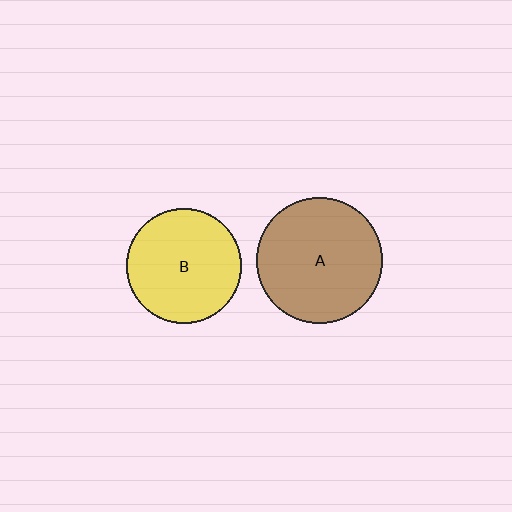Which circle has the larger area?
Circle A (brown).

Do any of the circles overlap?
No, none of the circles overlap.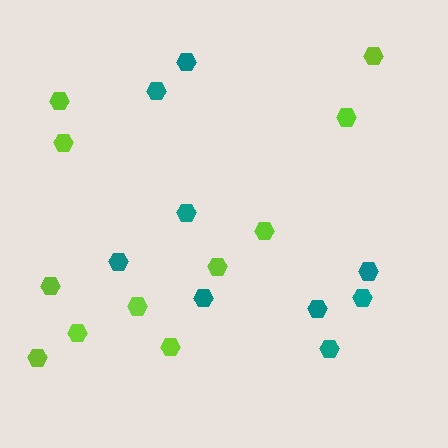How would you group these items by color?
There are 2 groups: one group of lime hexagons (11) and one group of teal hexagons (9).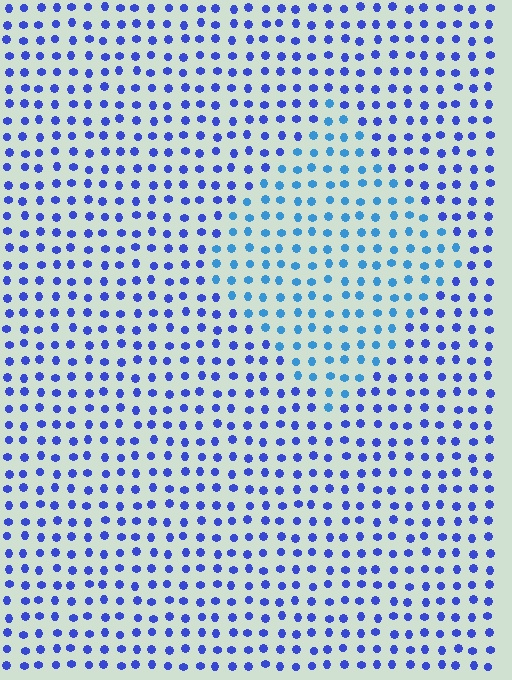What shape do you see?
I see a diamond.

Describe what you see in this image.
The image is filled with small blue elements in a uniform arrangement. A diamond-shaped region is visible where the elements are tinted to a slightly different hue, forming a subtle color boundary.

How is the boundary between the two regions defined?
The boundary is defined purely by a slight shift in hue (about 30 degrees). Spacing, size, and orientation are identical on both sides.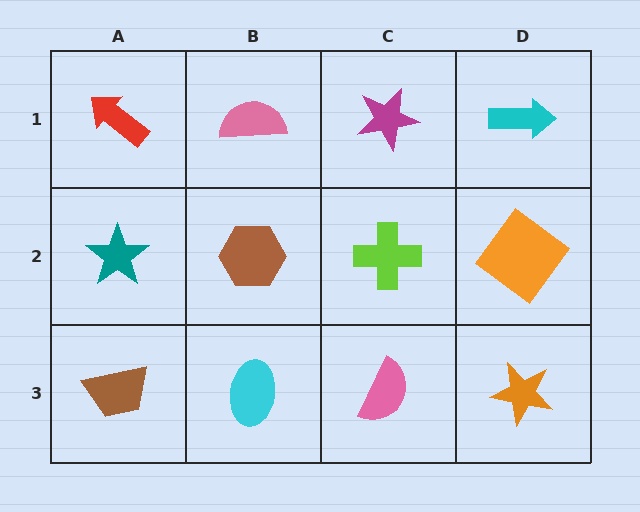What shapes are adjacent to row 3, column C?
A lime cross (row 2, column C), a cyan ellipse (row 3, column B), an orange star (row 3, column D).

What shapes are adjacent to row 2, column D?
A cyan arrow (row 1, column D), an orange star (row 3, column D), a lime cross (row 2, column C).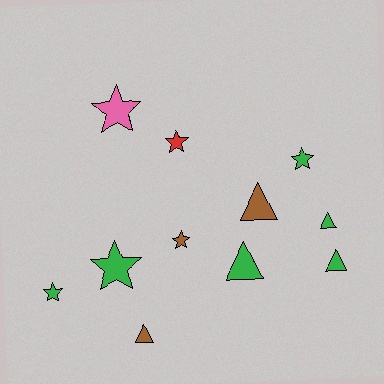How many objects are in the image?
There are 11 objects.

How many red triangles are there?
There are no red triangles.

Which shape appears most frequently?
Star, with 6 objects.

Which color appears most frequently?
Green, with 6 objects.